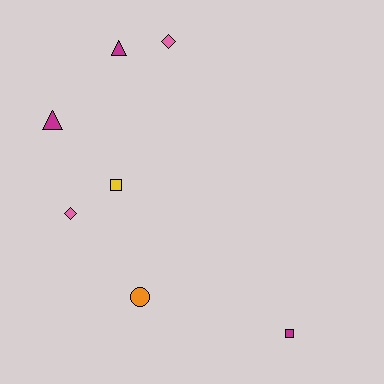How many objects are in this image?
There are 7 objects.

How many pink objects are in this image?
There are 2 pink objects.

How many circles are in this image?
There is 1 circle.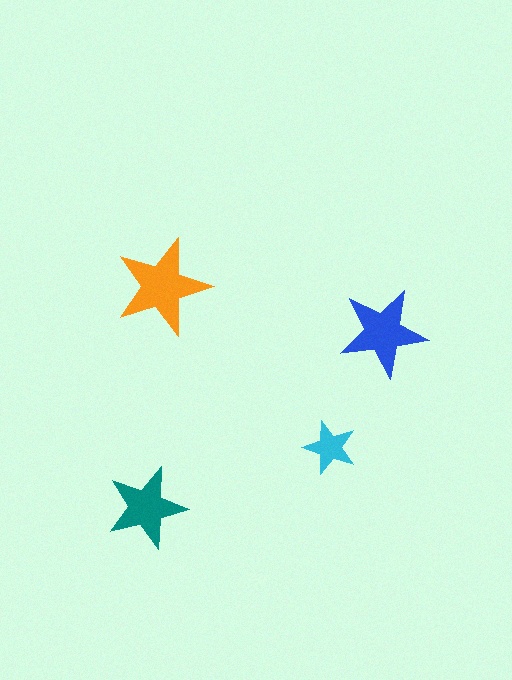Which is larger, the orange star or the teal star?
The orange one.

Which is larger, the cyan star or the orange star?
The orange one.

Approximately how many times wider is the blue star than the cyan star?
About 1.5 times wider.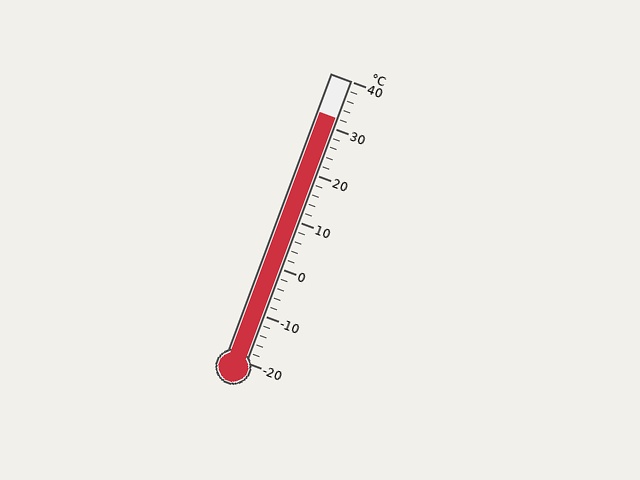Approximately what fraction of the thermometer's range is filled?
The thermometer is filled to approximately 85% of its range.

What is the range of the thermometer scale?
The thermometer scale ranges from -20°C to 40°C.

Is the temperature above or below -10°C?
The temperature is above -10°C.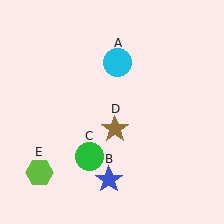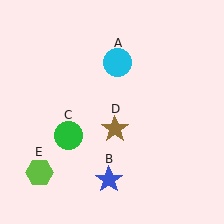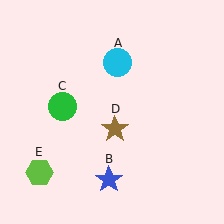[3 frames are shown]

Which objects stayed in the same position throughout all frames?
Cyan circle (object A) and blue star (object B) and brown star (object D) and lime hexagon (object E) remained stationary.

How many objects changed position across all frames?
1 object changed position: green circle (object C).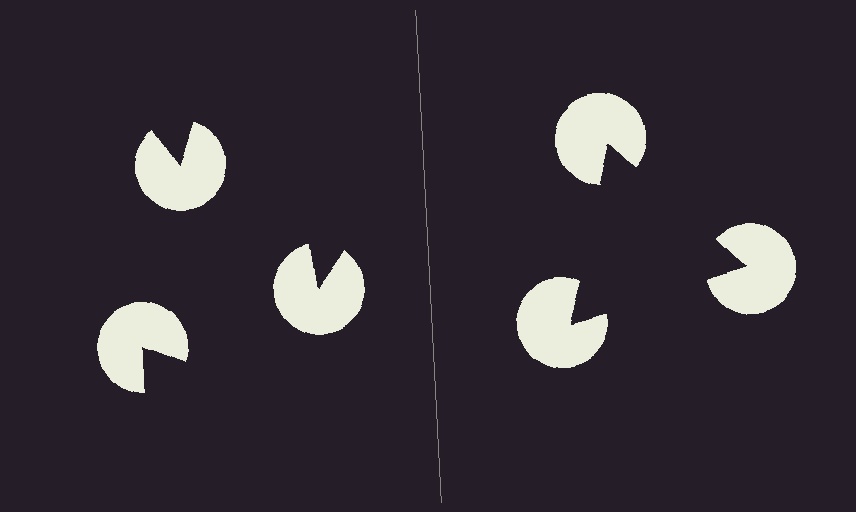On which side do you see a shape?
An illusory triangle appears on the right side. On the left side the wedge cuts are rotated, so no coherent shape forms.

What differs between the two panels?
The pac-man discs are positioned identically on both sides; only the wedge orientations differ. On the right they align to a triangle; on the left they are misaligned.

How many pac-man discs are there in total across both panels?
6 — 3 on each side.